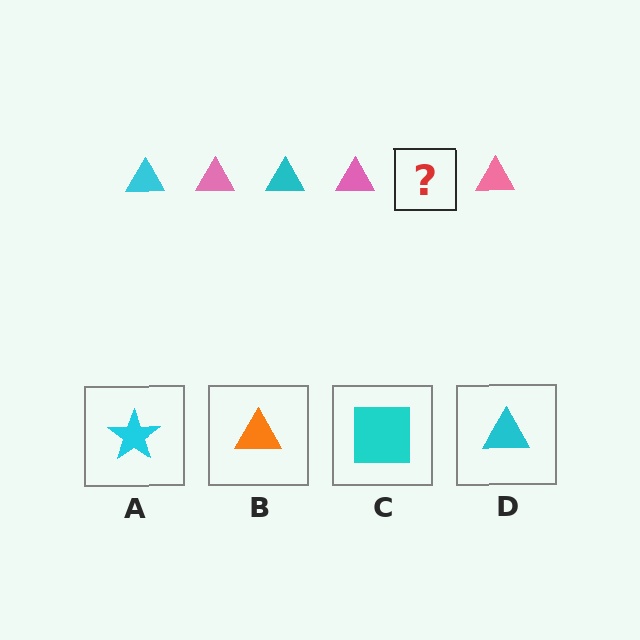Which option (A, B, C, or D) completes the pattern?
D.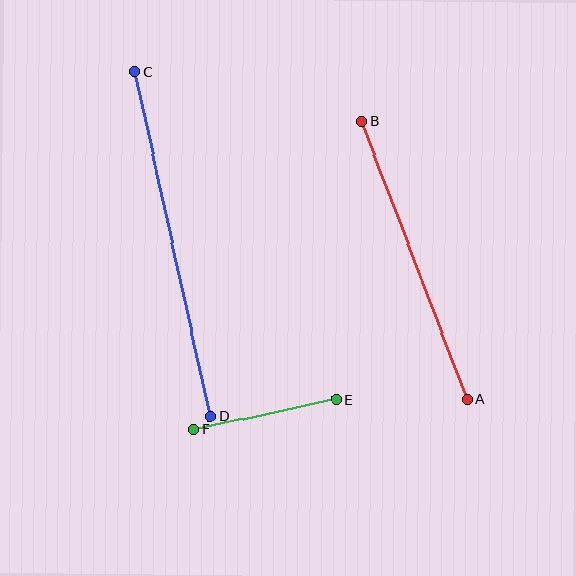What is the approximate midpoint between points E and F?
The midpoint is at approximately (265, 414) pixels.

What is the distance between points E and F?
The distance is approximately 145 pixels.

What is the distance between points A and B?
The distance is approximately 298 pixels.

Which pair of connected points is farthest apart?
Points C and D are farthest apart.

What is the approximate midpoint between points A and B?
The midpoint is at approximately (414, 260) pixels.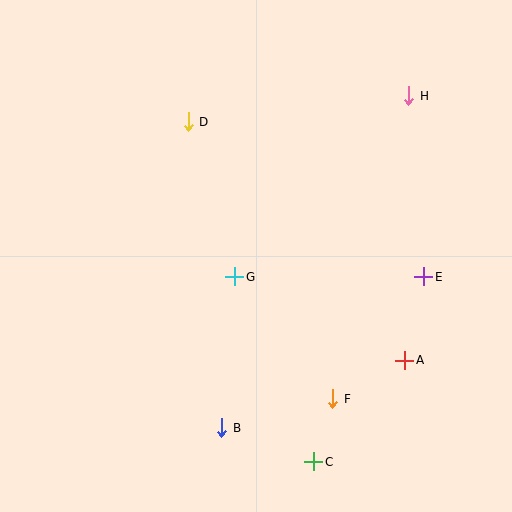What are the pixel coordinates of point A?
Point A is at (405, 360).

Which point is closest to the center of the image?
Point G at (235, 277) is closest to the center.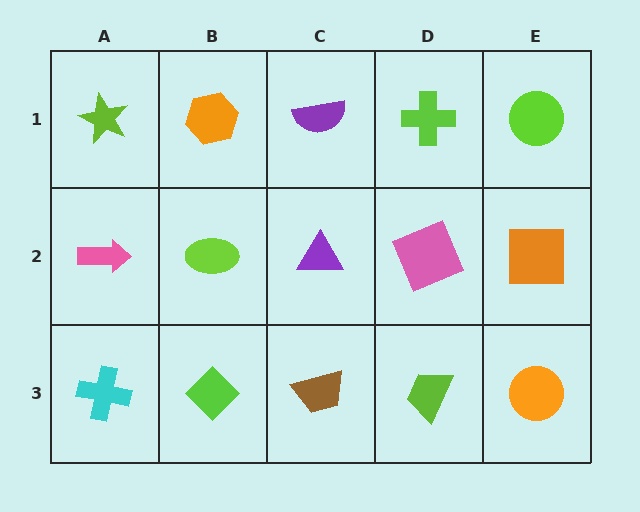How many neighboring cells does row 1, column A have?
2.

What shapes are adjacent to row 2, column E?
A lime circle (row 1, column E), an orange circle (row 3, column E), a pink square (row 2, column D).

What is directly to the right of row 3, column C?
A lime trapezoid.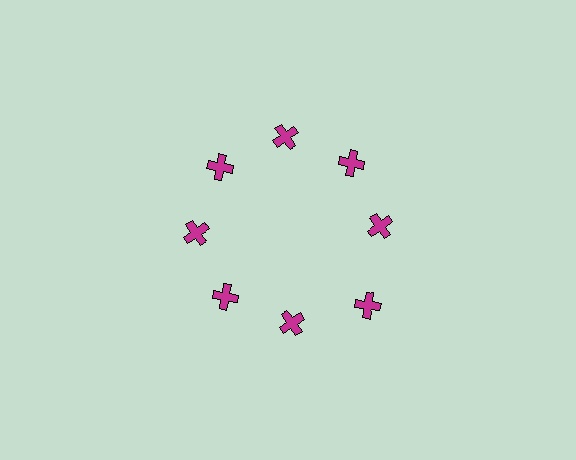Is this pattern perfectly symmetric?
No. The 8 magenta crosses are arranged in a ring, but one element near the 4 o'clock position is pushed outward from the center, breaking the 8-fold rotational symmetry.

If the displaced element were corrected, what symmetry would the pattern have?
It would have 8-fold rotational symmetry — the pattern would map onto itself every 45 degrees.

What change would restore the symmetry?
The symmetry would be restored by moving it inward, back onto the ring so that all 8 crosses sit at equal angles and equal distance from the center.